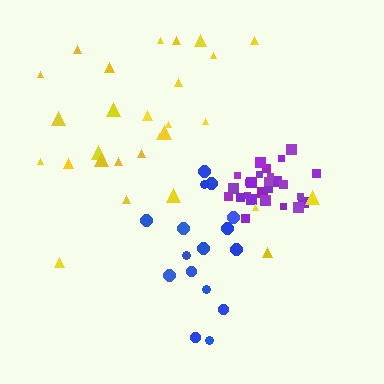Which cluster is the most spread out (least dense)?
Yellow.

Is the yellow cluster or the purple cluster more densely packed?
Purple.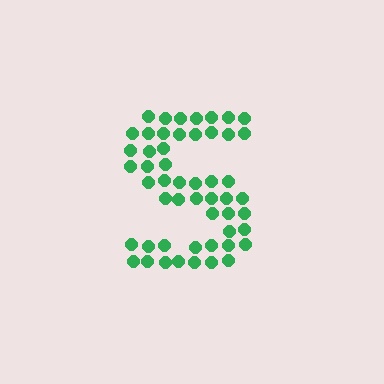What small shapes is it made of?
It is made of small circles.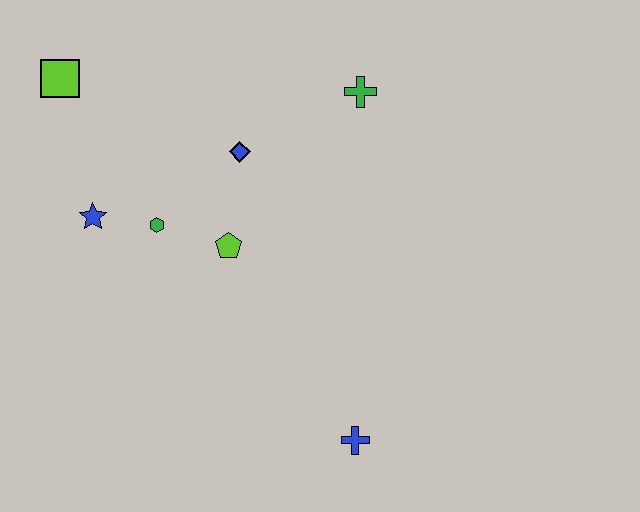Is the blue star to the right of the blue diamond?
No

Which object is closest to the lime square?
The blue star is closest to the lime square.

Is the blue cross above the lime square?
No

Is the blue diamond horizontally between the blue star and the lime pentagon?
No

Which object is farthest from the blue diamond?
The blue cross is farthest from the blue diamond.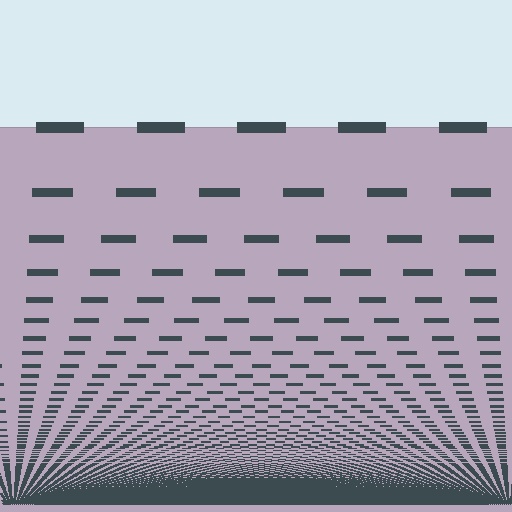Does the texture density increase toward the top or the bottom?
Density increases toward the bottom.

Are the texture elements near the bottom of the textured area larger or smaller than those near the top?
Smaller. The gradient is inverted — elements near the bottom are smaller and denser.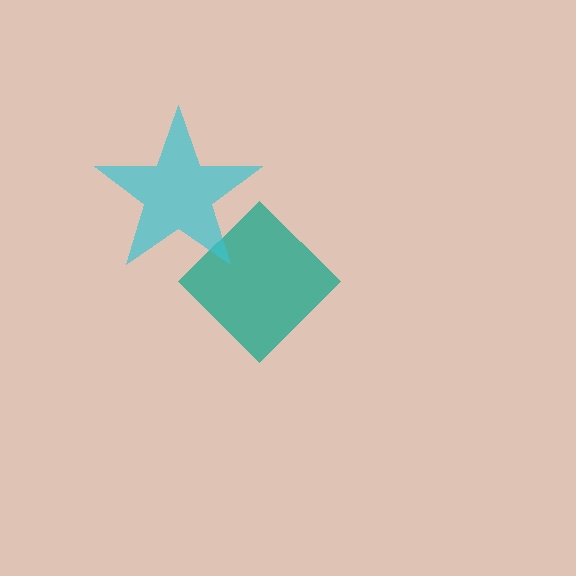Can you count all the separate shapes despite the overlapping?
Yes, there are 2 separate shapes.